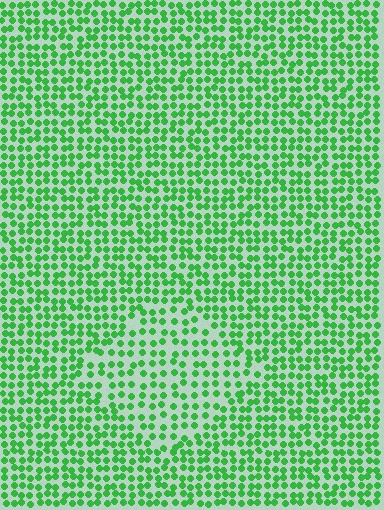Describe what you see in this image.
The image contains small green elements arranged at two different densities. A diamond-shaped region is visible where the elements are less densely packed than the surrounding area.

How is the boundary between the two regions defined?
The boundary is defined by a change in element density (approximately 1.6x ratio). All elements are the same color, size, and shape.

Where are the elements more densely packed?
The elements are more densely packed outside the diamond boundary.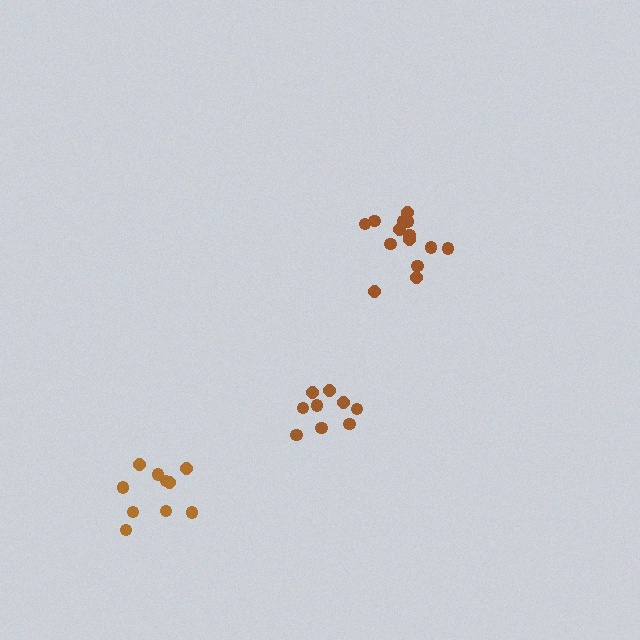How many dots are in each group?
Group 1: 14 dots, Group 2: 10 dots, Group 3: 9 dots (33 total).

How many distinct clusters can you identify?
There are 3 distinct clusters.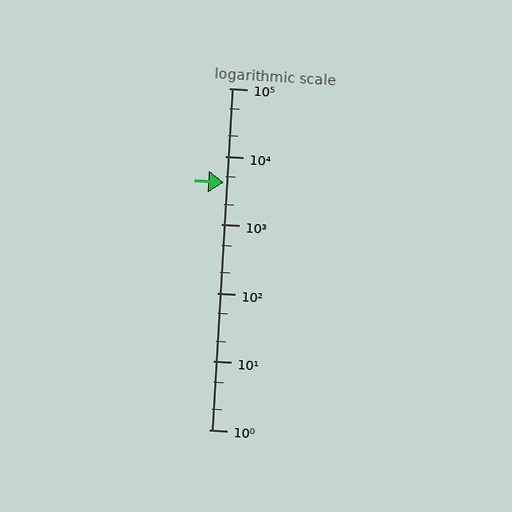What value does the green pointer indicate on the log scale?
The pointer indicates approximately 4200.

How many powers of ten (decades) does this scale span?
The scale spans 5 decades, from 1 to 100000.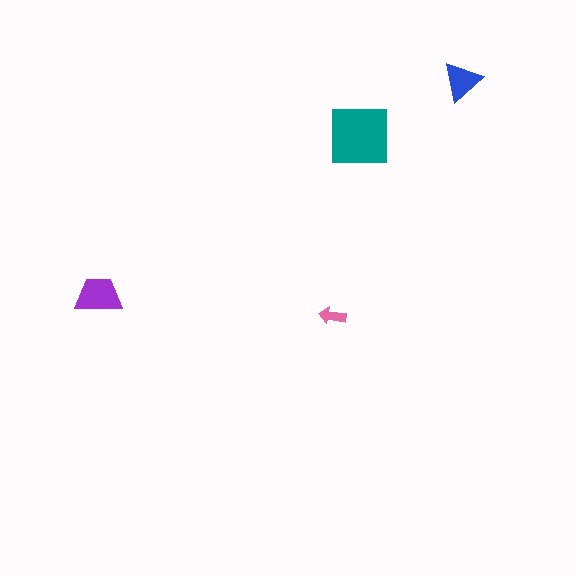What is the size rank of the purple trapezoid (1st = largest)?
2nd.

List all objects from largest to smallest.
The teal square, the purple trapezoid, the blue triangle, the pink arrow.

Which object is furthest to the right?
The blue triangle is rightmost.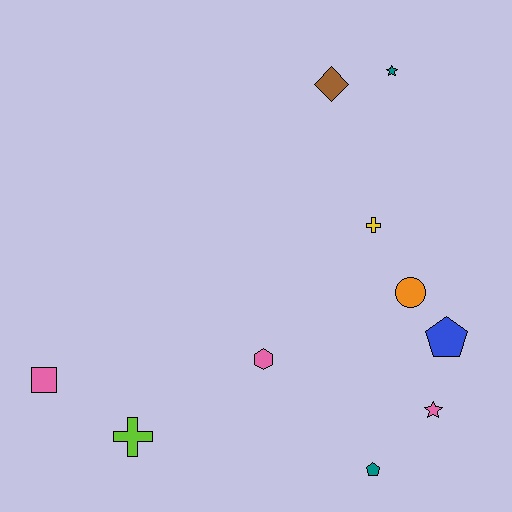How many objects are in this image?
There are 10 objects.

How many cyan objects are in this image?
There are no cyan objects.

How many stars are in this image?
There are 2 stars.